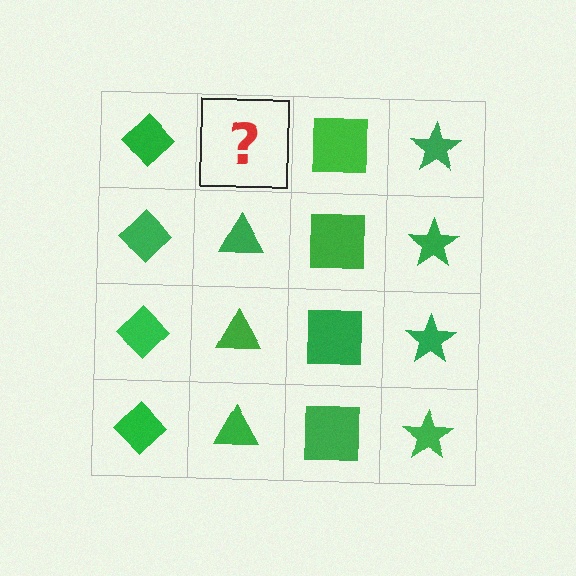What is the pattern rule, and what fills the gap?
The rule is that each column has a consistent shape. The gap should be filled with a green triangle.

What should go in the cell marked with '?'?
The missing cell should contain a green triangle.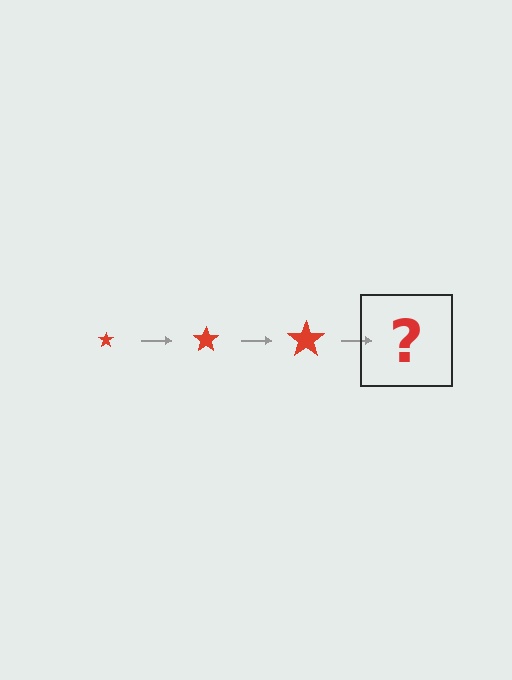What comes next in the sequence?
The next element should be a red star, larger than the previous one.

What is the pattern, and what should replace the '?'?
The pattern is that the star gets progressively larger each step. The '?' should be a red star, larger than the previous one.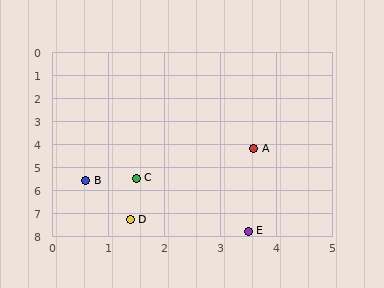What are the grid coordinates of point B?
Point B is at approximately (0.6, 5.6).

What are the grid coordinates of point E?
Point E is at approximately (3.5, 7.8).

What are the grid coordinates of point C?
Point C is at approximately (1.5, 5.5).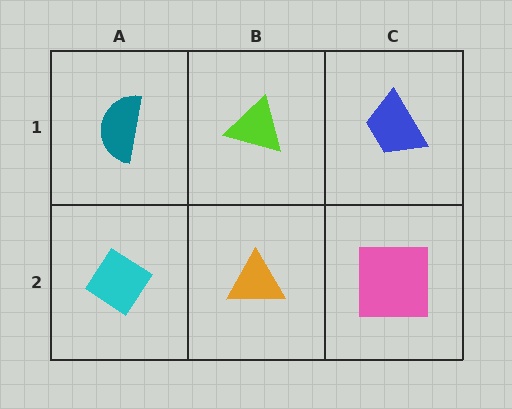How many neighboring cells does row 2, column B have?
3.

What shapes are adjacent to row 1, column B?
An orange triangle (row 2, column B), a teal semicircle (row 1, column A), a blue trapezoid (row 1, column C).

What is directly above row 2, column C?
A blue trapezoid.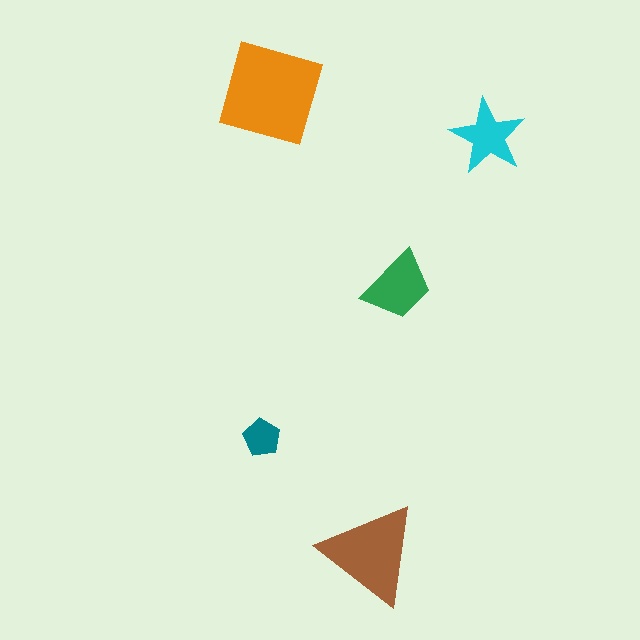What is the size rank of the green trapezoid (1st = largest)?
3rd.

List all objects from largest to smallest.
The orange diamond, the brown triangle, the green trapezoid, the cyan star, the teal pentagon.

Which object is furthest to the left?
The teal pentagon is leftmost.